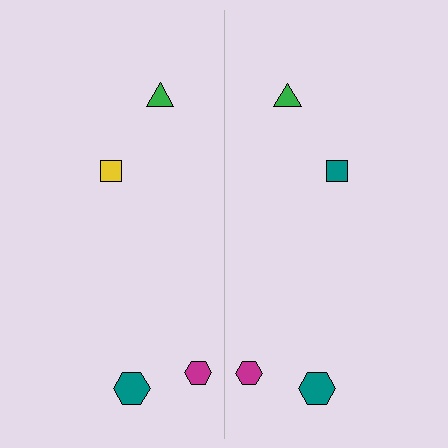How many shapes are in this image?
There are 8 shapes in this image.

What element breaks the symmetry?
The teal square on the right side breaks the symmetry — its mirror counterpart is yellow.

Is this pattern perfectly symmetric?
No, the pattern is not perfectly symmetric. The teal square on the right side breaks the symmetry — its mirror counterpart is yellow.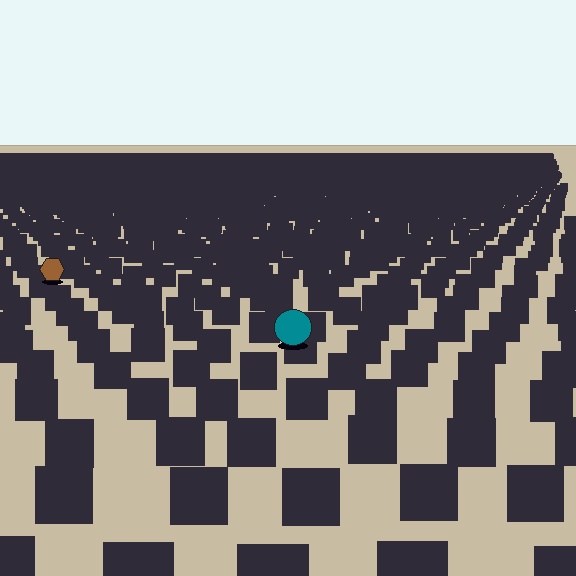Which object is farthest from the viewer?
The brown hexagon is farthest from the viewer. It appears smaller and the ground texture around it is denser.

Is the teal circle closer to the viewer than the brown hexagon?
Yes. The teal circle is closer — you can tell from the texture gradient: the ground texture is coarser near it.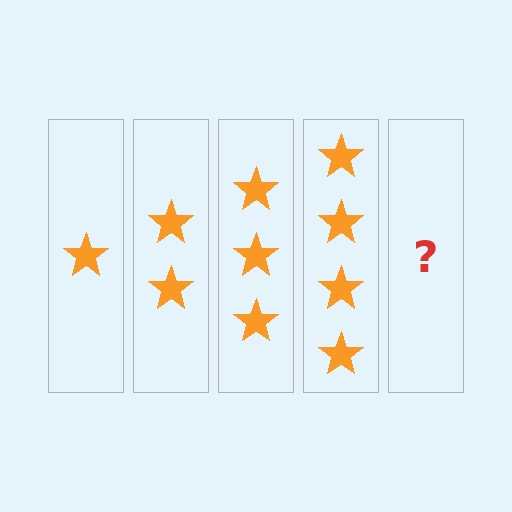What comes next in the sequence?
The next element should be 5 stars.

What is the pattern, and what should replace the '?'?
The pattern is that each step adds one more star. The '?' should be 5 stars.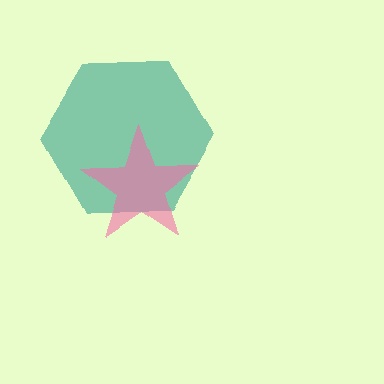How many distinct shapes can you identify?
There are 2 distinct shapes: a teal hexagon, a pink star.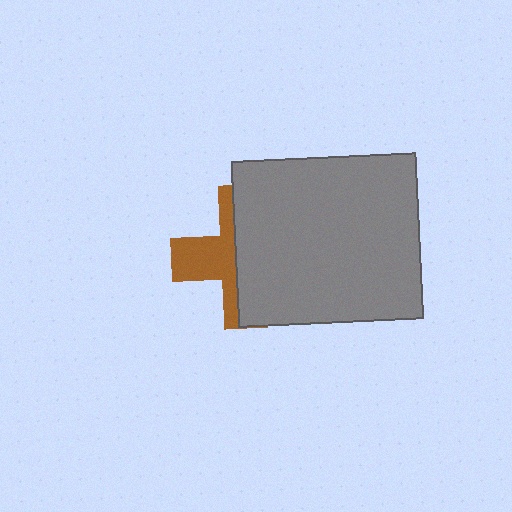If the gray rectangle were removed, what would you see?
You would see the complete brown cross.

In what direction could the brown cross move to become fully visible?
The brown cross could move left. That would shift it out from behind the gray rectangle entirely.